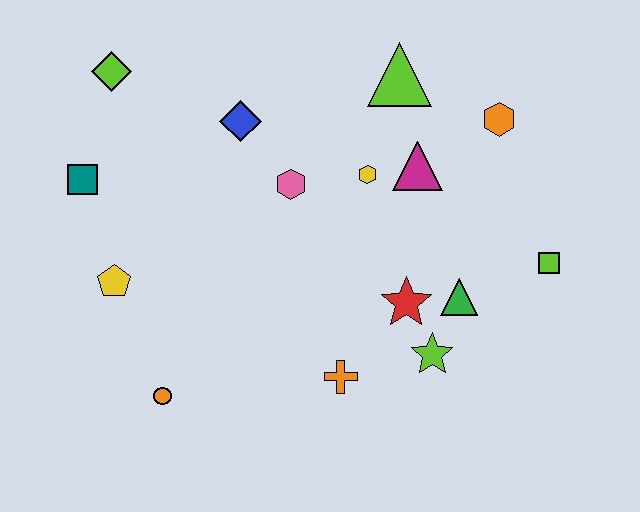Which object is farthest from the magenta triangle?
The orange circle is farthest from the magenta triangle.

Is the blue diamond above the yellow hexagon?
Yes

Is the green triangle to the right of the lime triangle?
Yes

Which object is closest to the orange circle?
The yellow pentagon is closest to the orange circle.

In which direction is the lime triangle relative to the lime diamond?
The lime triangle is to the right of the lime diamond.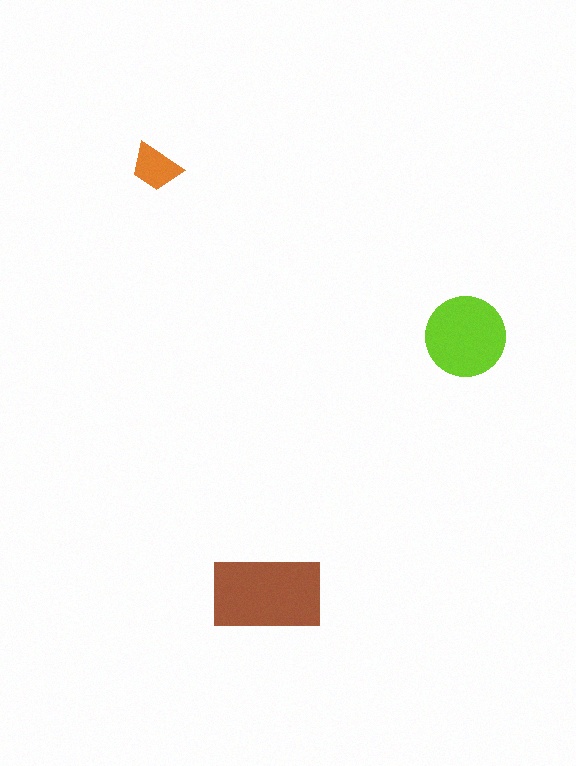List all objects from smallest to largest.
The orange trapezoid, the lime circle, the brown rectangle.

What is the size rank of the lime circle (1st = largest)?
2nd.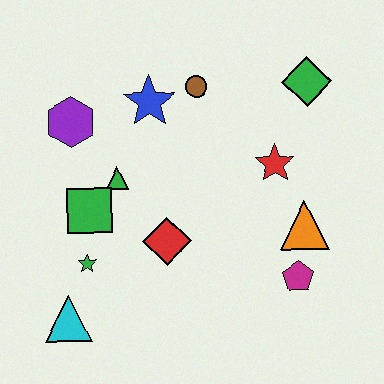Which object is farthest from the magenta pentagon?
The purple hexagon is farthest from the magenta pentagon.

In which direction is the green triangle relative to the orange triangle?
The green triangle is to the left of the orange triangle.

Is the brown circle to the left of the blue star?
No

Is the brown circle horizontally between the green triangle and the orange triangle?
Yes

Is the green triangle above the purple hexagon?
No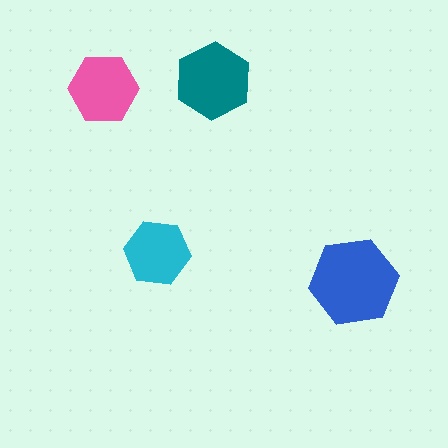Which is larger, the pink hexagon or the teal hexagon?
The teal one.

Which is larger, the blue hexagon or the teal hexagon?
The blue one.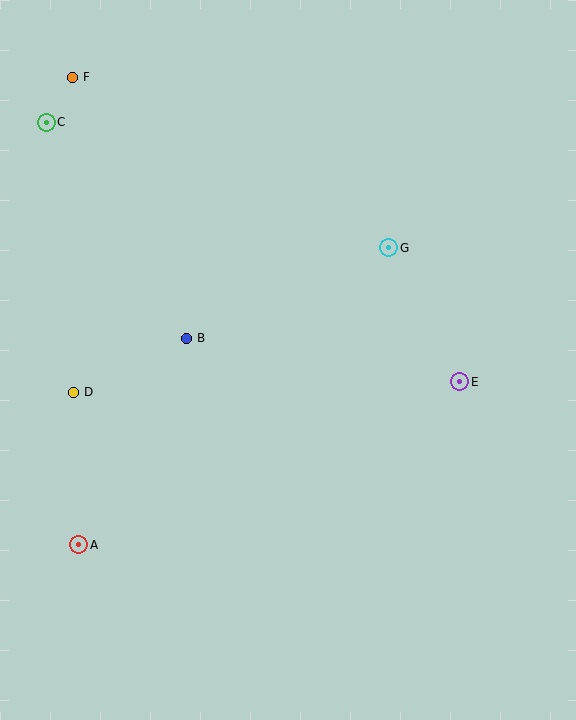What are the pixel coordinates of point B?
Point B is at (186, 338).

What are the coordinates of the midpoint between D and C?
The midpoint between D and C is at (60, 257).